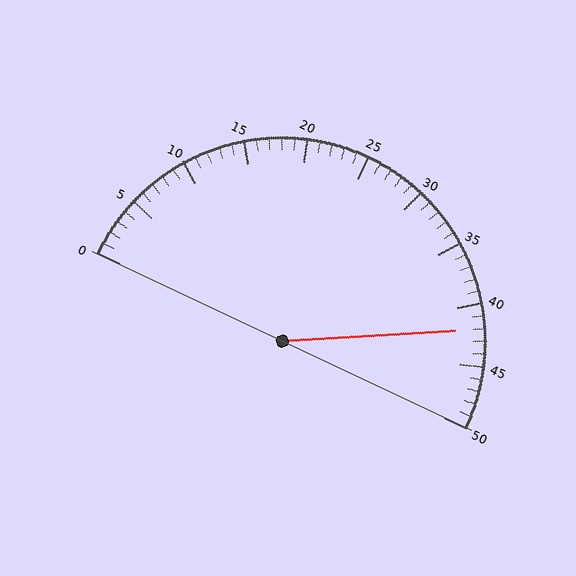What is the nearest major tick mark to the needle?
The nearest major tick mark is 40.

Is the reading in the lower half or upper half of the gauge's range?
The reading is in the upper half of the range (0 to 50).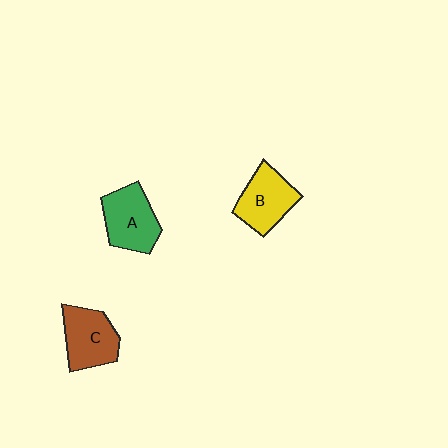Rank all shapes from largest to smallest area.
From largest to smallest: A (green), C (brown), B (yellow).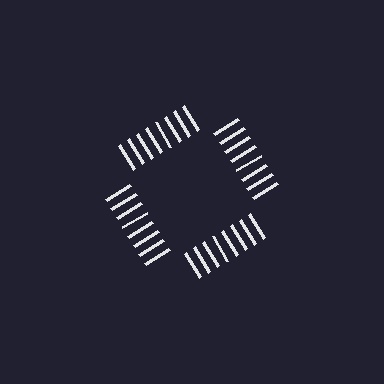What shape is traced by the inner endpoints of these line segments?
An illusory square — the line segments terminate on its edges but no continuous stroke is drawn.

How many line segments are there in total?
32 — 8 along each of the 4 edges.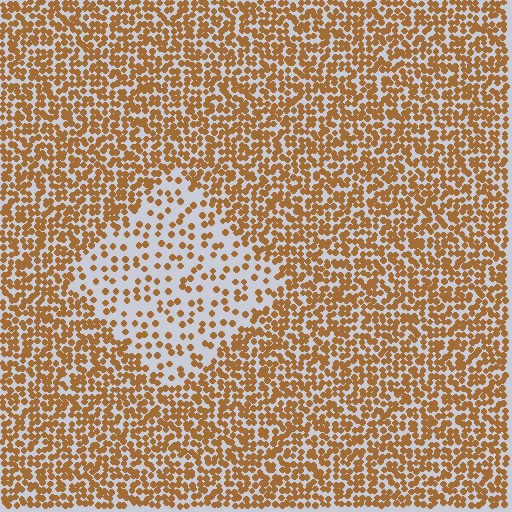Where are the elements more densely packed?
The elements are more densely packed outside the diamond boundary.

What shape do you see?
I see a diamond.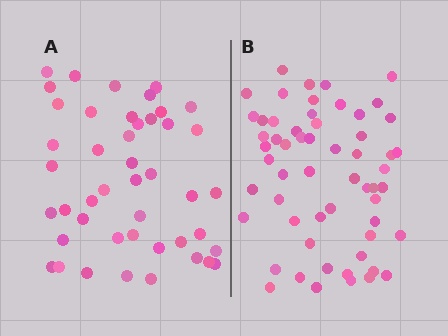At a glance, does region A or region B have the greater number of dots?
Region B (the right region) has more dots.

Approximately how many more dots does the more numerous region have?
Region B has approximately 15 more dots than region A.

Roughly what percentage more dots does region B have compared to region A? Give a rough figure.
About 30% more.